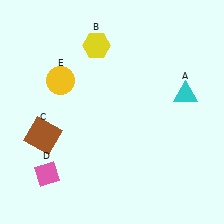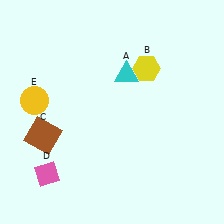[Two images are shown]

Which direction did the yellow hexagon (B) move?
The yellow hexagon (B) moved right.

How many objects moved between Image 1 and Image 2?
3 objects moved between the two images.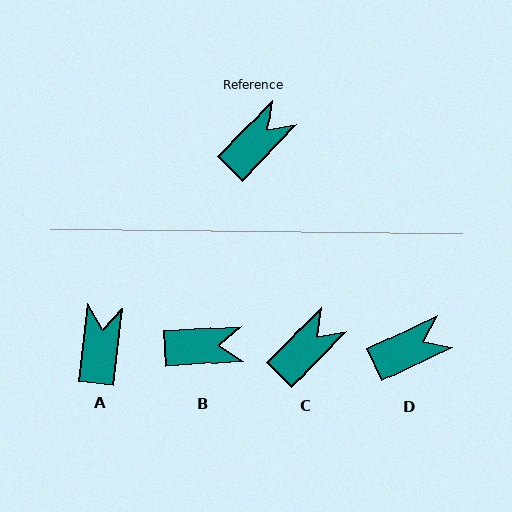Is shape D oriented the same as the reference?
No, it is off by about 20 degrees.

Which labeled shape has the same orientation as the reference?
C.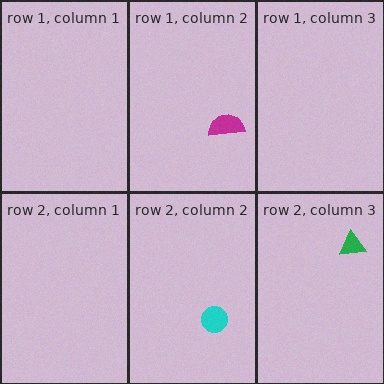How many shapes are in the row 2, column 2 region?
1.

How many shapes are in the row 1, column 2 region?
1.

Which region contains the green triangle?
The row 2, column 3 region.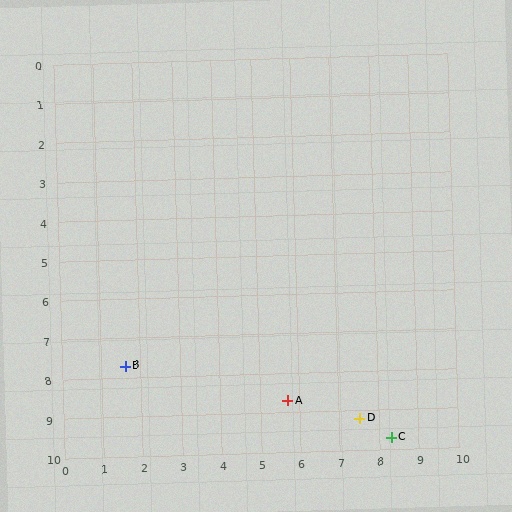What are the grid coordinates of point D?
Point D is at approximately (7.5, 9.2).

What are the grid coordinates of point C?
Point C is at approximately (8.3, 9.7).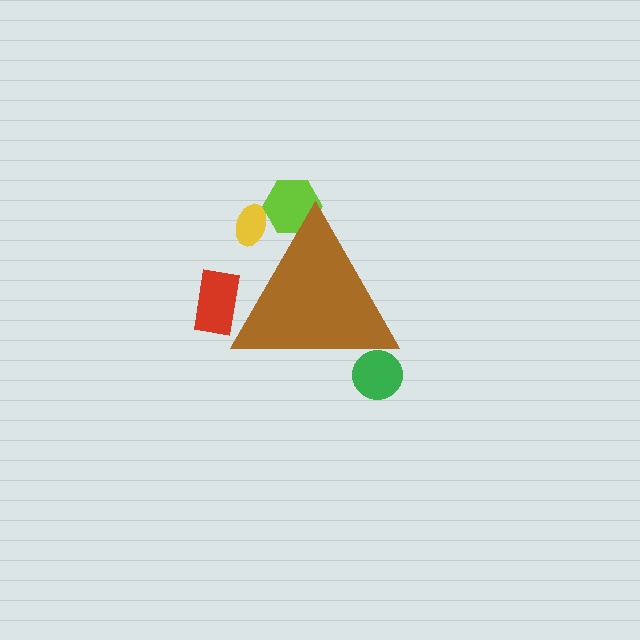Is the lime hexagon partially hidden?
Yes, the lime hexagon is partially hidden behind the brown triangle.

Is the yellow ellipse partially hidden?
Yes, the yellow ellipse is partially hidden behind the brown triangle.